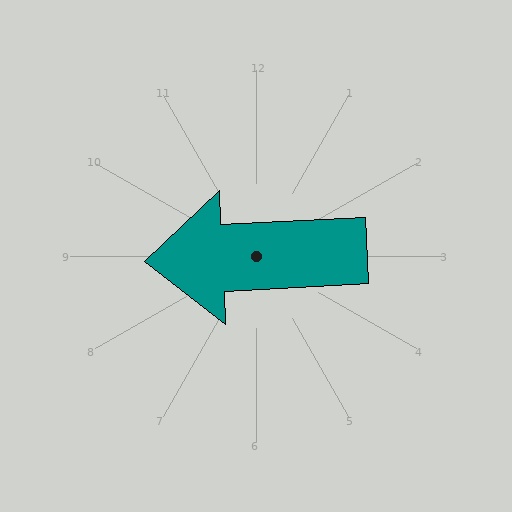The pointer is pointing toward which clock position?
Roughly 9 o'clock.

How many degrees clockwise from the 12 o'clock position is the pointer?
Approximately 267 degrees.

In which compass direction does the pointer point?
West.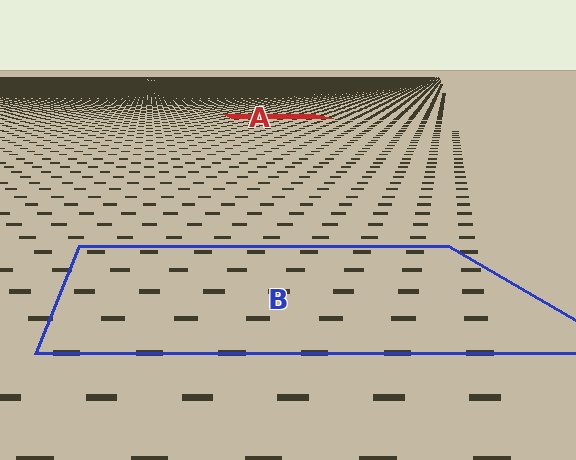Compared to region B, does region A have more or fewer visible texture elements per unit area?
Region A has more texture elements per unit area — they are packed more densely because it is farther away.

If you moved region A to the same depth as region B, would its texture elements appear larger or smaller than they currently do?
They would appear larger. At a closer depth, the same texture elements are projected at a bigger on-screen size.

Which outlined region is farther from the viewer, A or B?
Region A is farther from the viewer — the texture elements inside it appear smaller and more densely packed.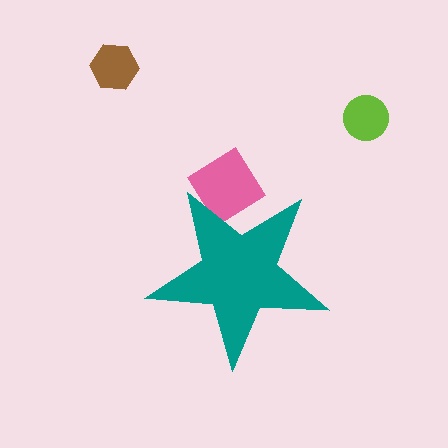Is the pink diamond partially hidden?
Yes, the pink diamond is partially hidden behind the teal star.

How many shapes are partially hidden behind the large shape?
1 shape is partially hidden.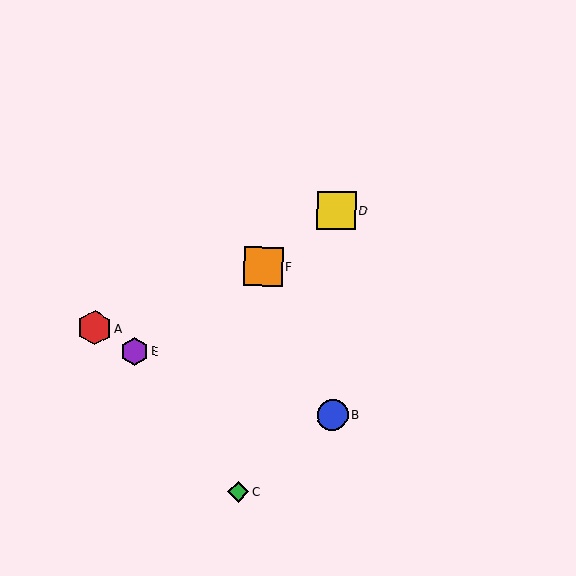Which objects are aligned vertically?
Objects B, D are aligned vertically.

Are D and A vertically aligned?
No, D is at x≈336 and A is at x≈94.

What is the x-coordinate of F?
Object F is at x≈263.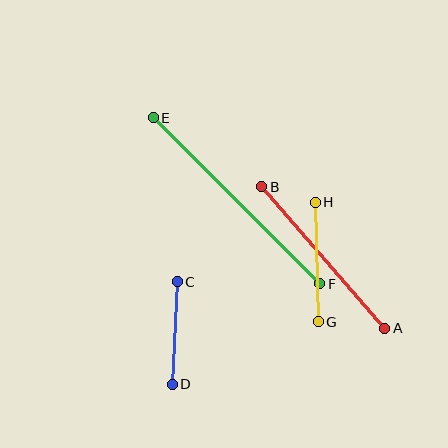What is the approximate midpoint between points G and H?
The midpoint is at approximately (317, 262) pixels.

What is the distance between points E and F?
The distance is approximately 235 pixels.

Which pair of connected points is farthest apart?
Points E and F are farthest apart.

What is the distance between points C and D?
The distance is approximately 102 pixels.